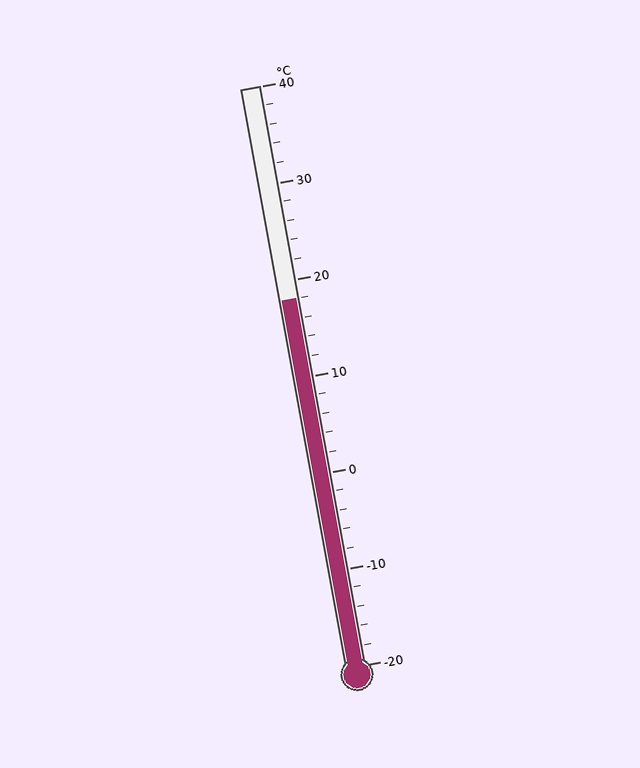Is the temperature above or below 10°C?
The temperature is above 10°C.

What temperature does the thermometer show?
The thermometer shows approximately 18°C.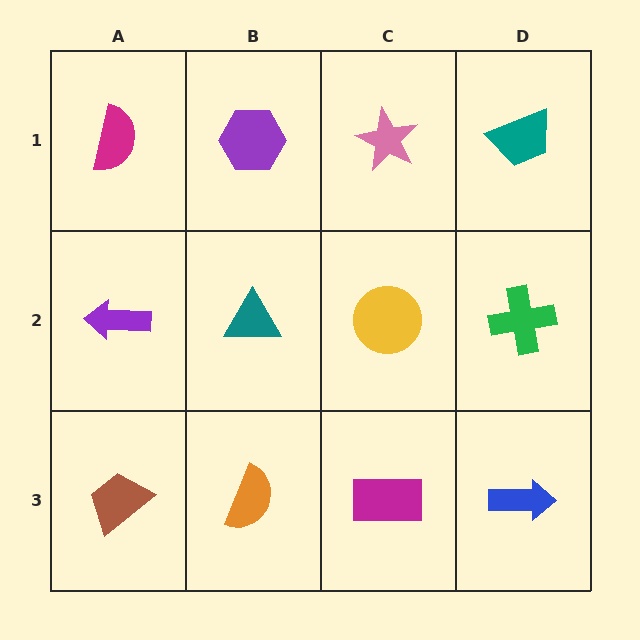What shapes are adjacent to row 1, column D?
A green cross (row 2, column D), a pink star (row 1, column C).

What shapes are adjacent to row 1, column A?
A purple arrow (row 2, column A), a purple hexagon (row 1, column B).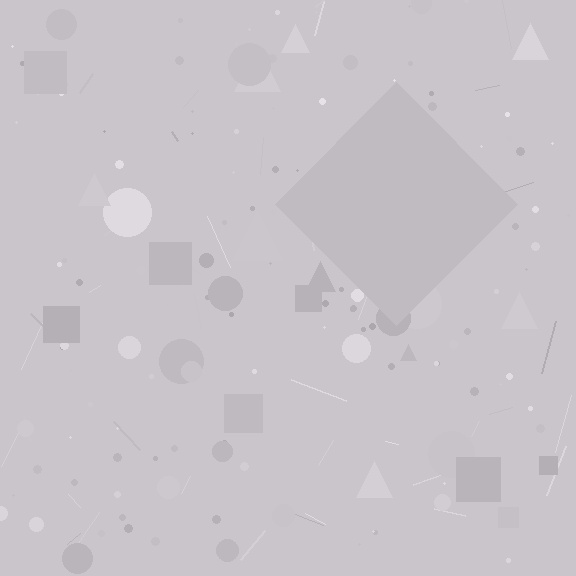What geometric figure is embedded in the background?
A diamond is embedded in the background.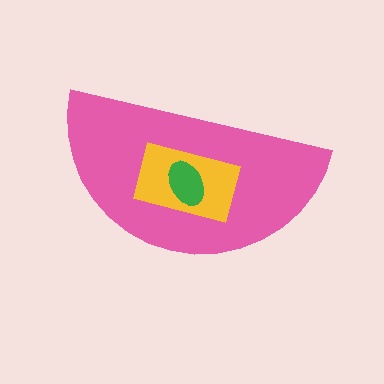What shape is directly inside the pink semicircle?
The yellow rectangle.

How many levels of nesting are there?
3.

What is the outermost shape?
The pink semicircle.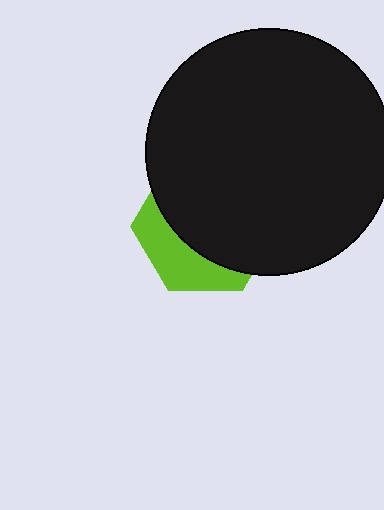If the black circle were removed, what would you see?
You would see the complete lime hexagon.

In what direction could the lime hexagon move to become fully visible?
The lime hexagon could move down. That would shift it out from behind the black circle entirely.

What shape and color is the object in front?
The object in front is a black circle.